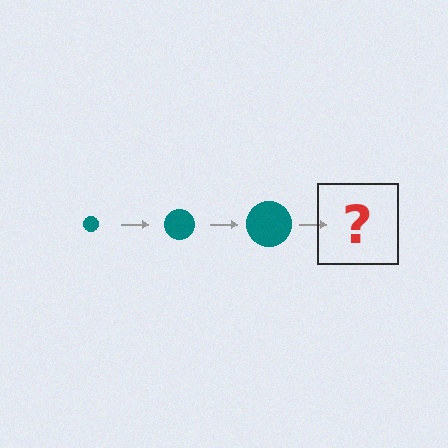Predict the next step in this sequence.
The next step is a teal circle, larger than the previous one.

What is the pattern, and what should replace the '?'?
The pattern is that the circle gets progressively larger each step. The '?' should be a teal circle, larger than the previous one.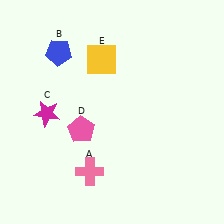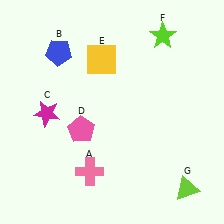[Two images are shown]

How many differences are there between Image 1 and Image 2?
There are 2 differences between the two images.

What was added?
A lime star (F), a lime triangle (G) were added in Image 2.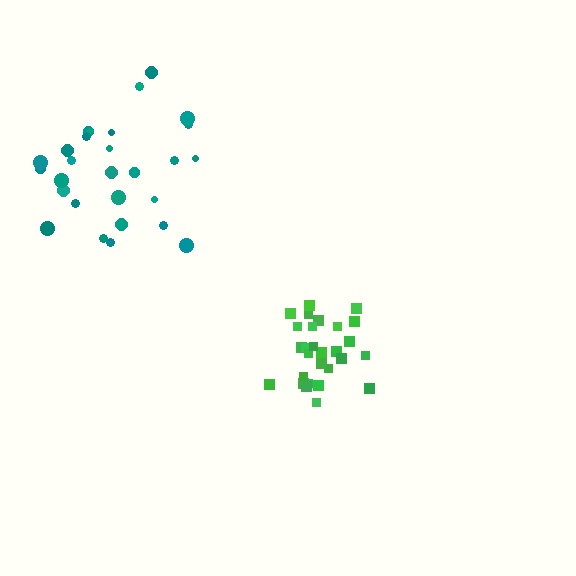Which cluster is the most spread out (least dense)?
Teal.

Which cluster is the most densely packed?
Green.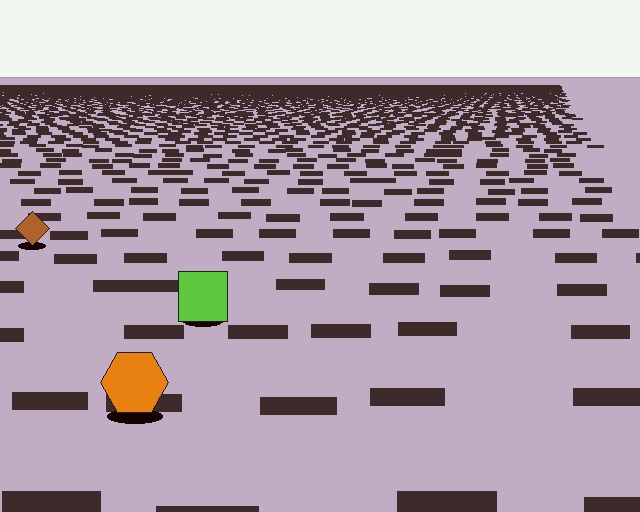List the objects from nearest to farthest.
From nearest to farthest: the orange hexagon, the lime square, the brown diamond.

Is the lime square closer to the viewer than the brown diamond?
Yes. The lime square is closer — you can tell from the texture gradient: the ground texture is coarser near it.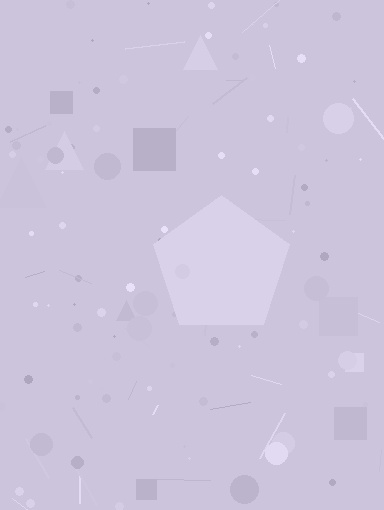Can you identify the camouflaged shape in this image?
The camouflaged shape is a pentagon.